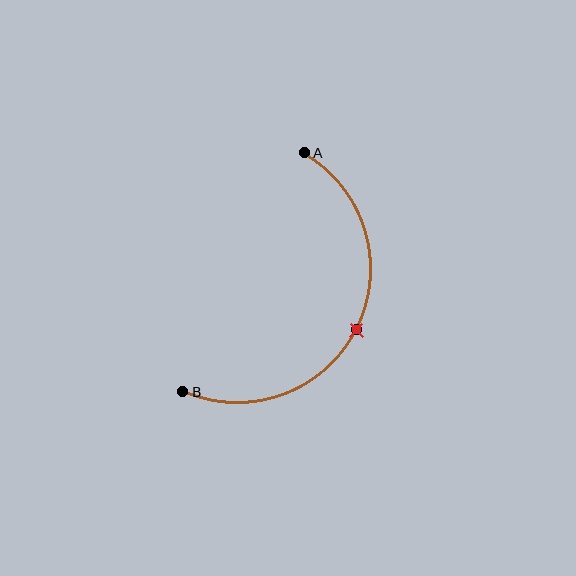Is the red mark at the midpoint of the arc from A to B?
Yes. The red mark lies on the arc at equal arc-length from both A and B — it is the arc midpoint.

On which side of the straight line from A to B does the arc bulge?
The arc bulges to the right of the straight line connecting A and B.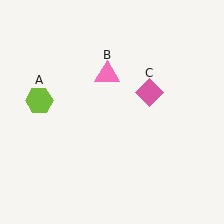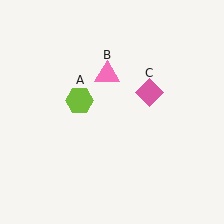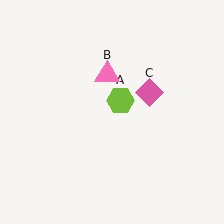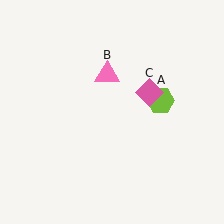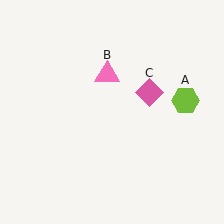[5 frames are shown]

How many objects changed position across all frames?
1 object changed position: lime hexagon (object A).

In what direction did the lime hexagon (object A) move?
The lime hexagon (object A) moved right.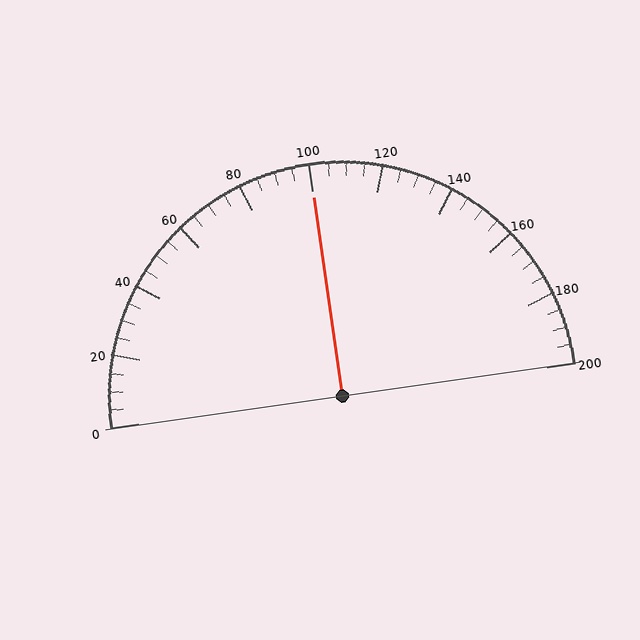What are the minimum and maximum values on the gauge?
The gauge ranges from 0 to 200.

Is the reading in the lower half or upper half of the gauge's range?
The reading is in the upper half of the range (0 to 200).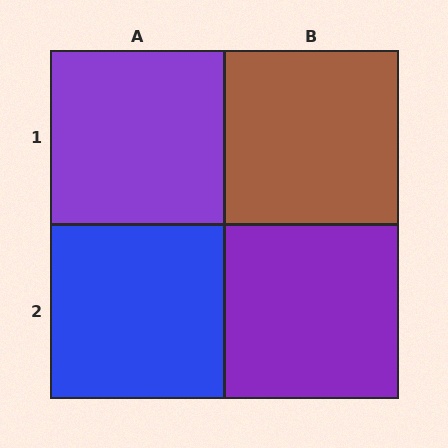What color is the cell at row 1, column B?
Brown.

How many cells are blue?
1 cell is blue.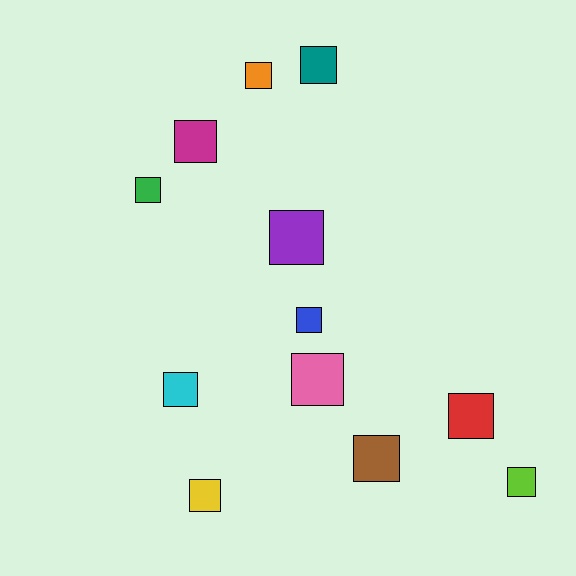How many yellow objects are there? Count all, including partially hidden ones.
There is 1 yellow object.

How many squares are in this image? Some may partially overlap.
There are 12 squares.